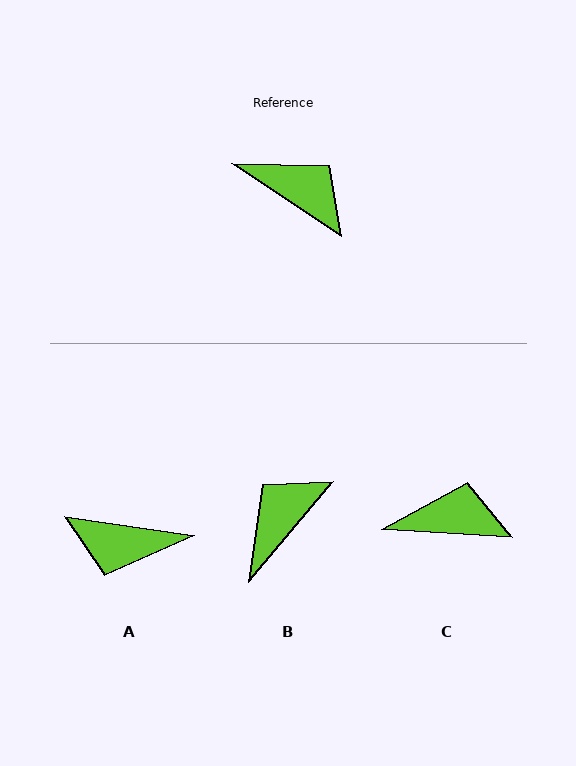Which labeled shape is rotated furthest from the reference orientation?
A, about 155 degrees away.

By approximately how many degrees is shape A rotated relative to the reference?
Approximately 155 degrees clockwise.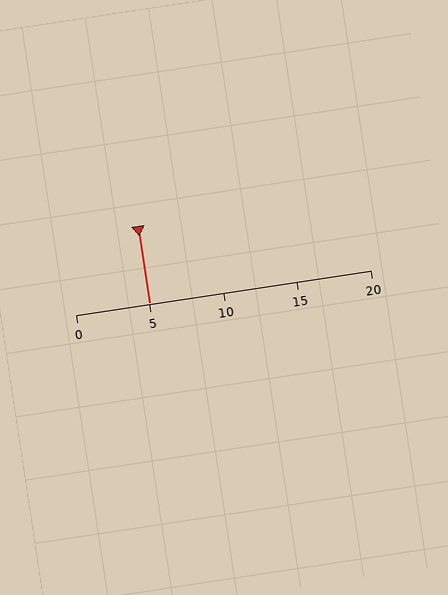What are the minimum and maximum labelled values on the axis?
The axis runs from 0 to 20.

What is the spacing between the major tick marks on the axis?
The major ticks are spaced 5 apart.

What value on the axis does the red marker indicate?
The marker indicates approximately 5.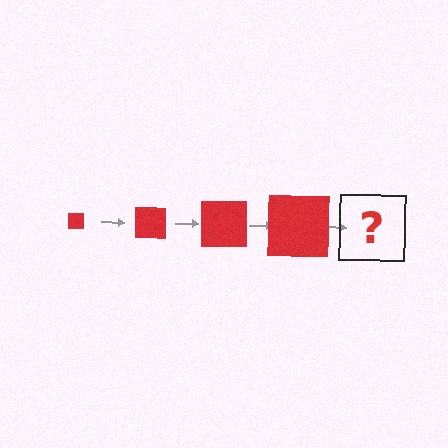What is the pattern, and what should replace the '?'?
The pattern is that the square gets progressively larger each step. The '?' should be a red square, larger than the previous one.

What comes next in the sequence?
The next element should be a red square, larger than the previous one.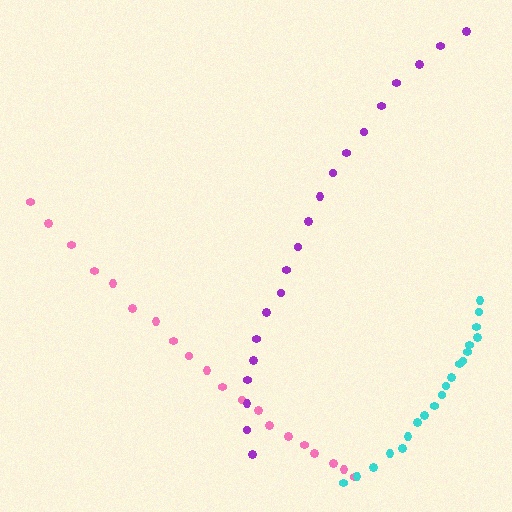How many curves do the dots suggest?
There are 3 distinct paths.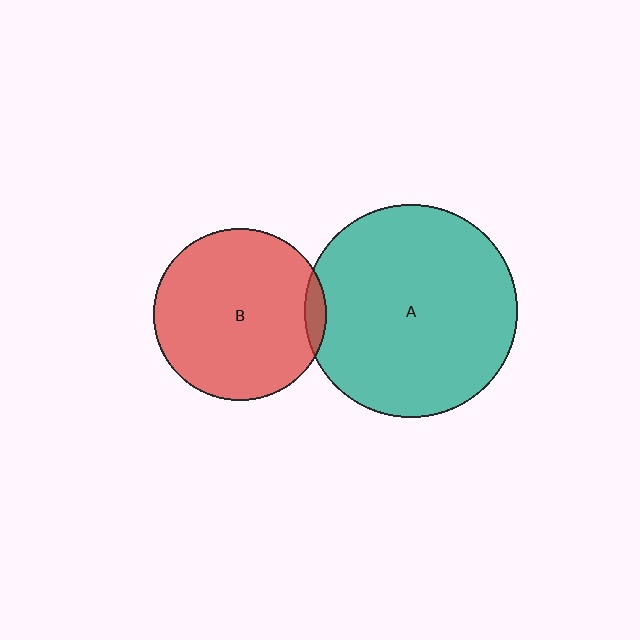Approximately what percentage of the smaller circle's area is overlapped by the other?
Approximately 5%.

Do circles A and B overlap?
Yes.